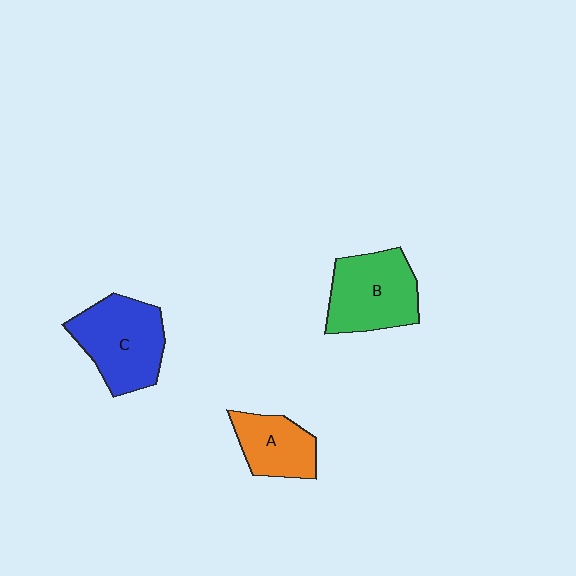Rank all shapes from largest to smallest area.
From largest to smallest: C (blue), B (green), A (orange).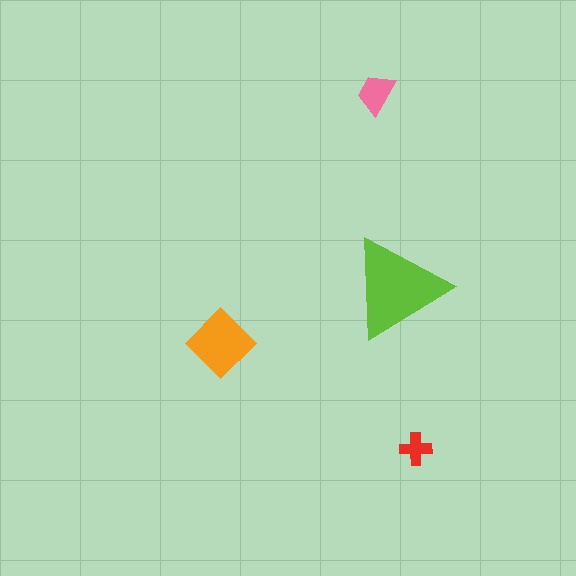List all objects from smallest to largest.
The red cross, the pink trapezoid, the orange diamond, the lime triangle.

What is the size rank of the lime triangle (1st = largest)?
1st.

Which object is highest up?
The pink trapezoid is topmost.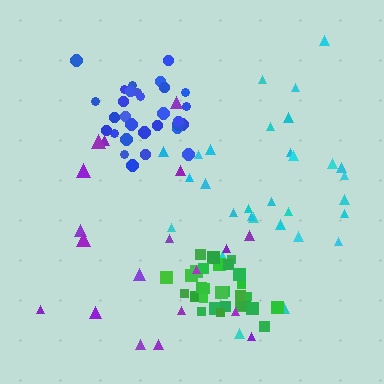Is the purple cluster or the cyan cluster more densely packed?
Cyan.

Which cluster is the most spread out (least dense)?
Purple.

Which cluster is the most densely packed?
Green.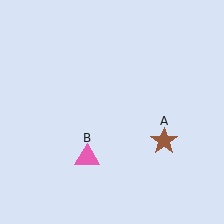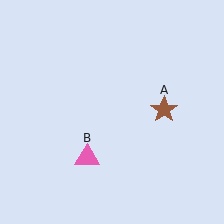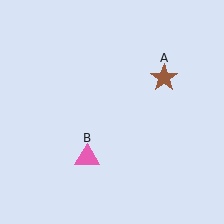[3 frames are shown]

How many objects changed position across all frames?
1 object changed position: brown star (object A).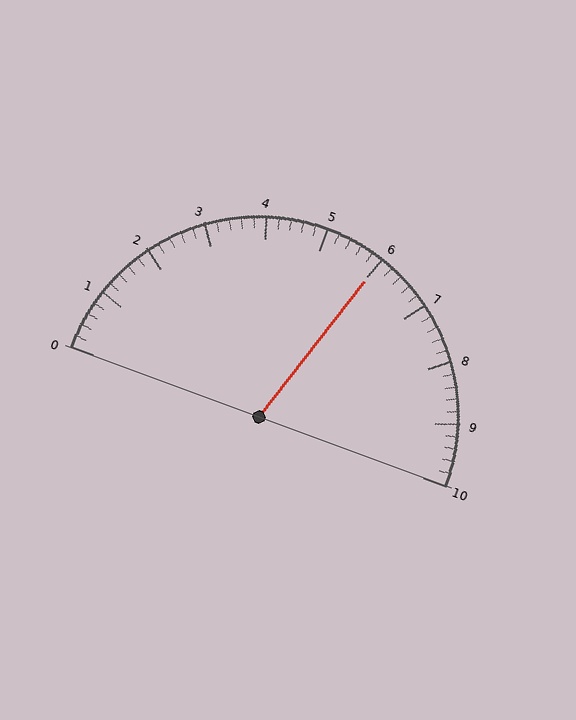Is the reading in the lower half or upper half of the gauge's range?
The reading is in the upper half of the range (0 to 10).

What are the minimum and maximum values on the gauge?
The gauge ranges from 0 to 10.